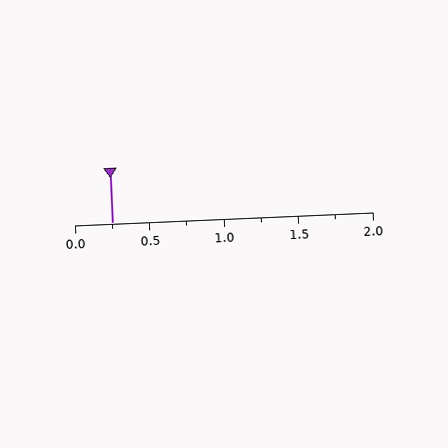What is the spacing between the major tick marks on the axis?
The major ticks are spaced 0.5 apart.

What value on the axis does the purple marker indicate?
The marker indicates approximately 0.25.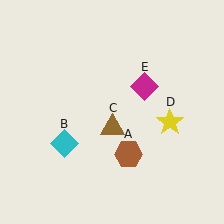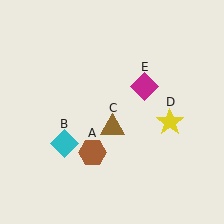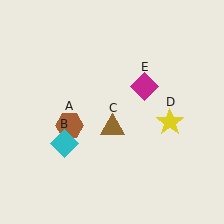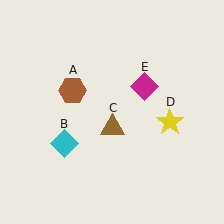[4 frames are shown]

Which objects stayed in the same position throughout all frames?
Cyan diamond (object B) and brown triangle (object C) and yellow star (object D) and magenta diamond (object E) remained stationary.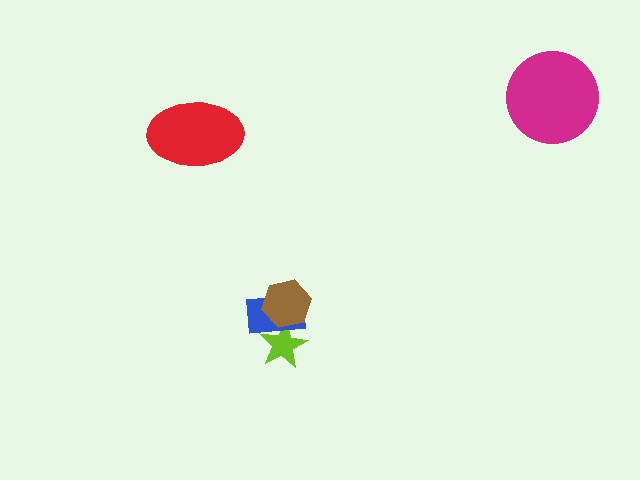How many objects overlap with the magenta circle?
0 objects overlap with the magenta circle.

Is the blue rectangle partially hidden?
Yes, it is partially covered by another shape.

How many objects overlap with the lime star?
2 objects overlap with the lime star.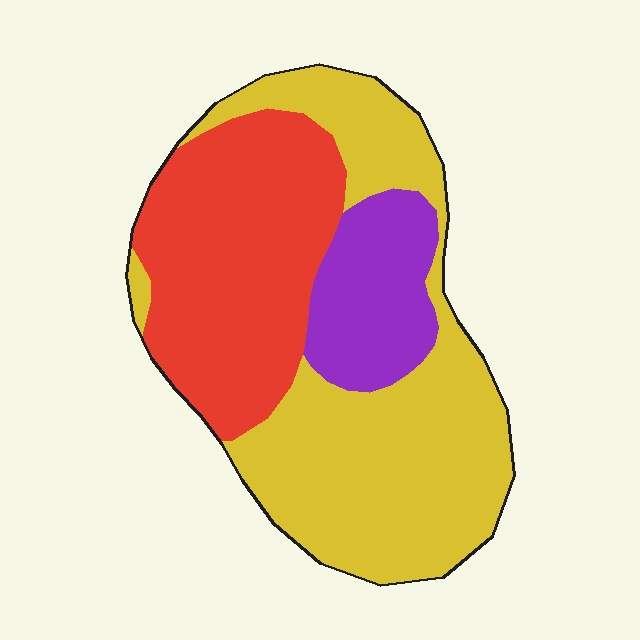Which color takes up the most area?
Yellow, at roughly 50%.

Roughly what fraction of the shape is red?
Red covers about 35% of the shape.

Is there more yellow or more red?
Yellow.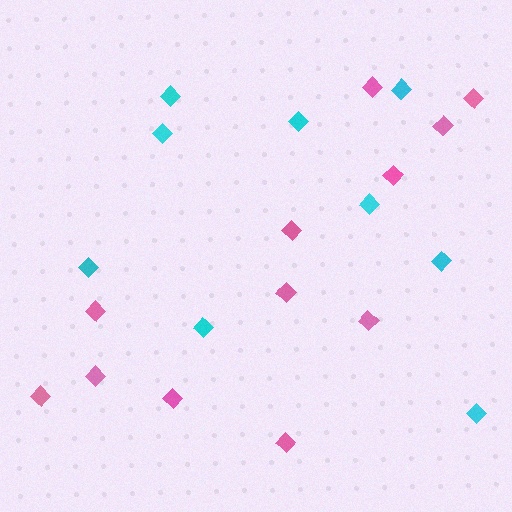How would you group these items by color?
There are 2 groups: one group of cyan diamonds (9) and one group of pink diamonds (12).